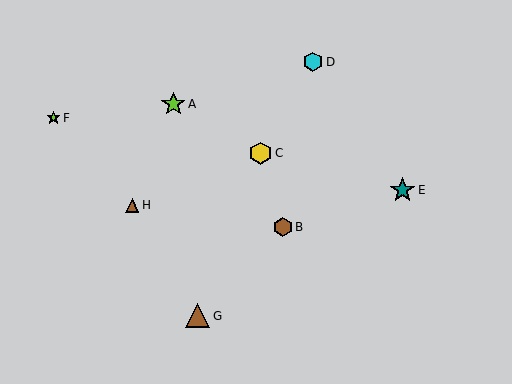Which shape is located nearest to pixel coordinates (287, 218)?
The brown hexagon (labeled B) at (283, 227) is nearest to that location.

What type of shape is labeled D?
Shape D is a cyan hexagon.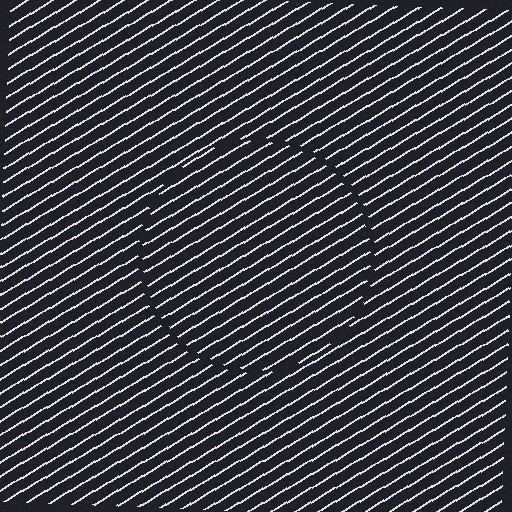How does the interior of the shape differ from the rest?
The interior of the shape contains the same grating, shifted by half a period — the contour is defined by the phase discontinuity where line-ends from the inner and outer gratings abut.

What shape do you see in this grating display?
An illusory circle. The interior of the shape contains the same grating, shifted by half a period — the contour is defined by the phase discontinuity where line-ends from the inner and outer gratings abut.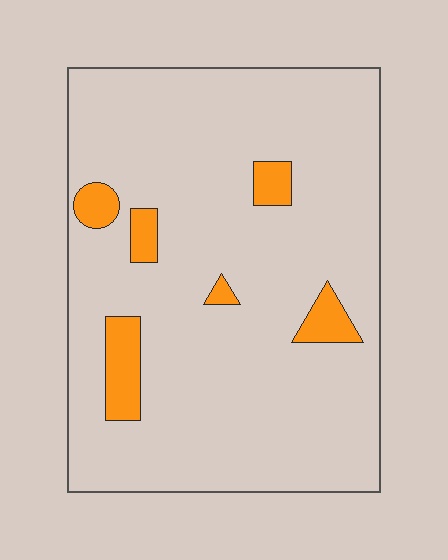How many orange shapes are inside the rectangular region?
6.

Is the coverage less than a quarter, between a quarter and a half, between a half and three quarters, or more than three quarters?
Less than a quarter.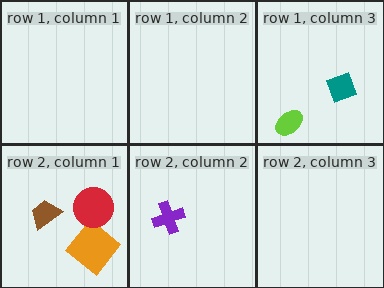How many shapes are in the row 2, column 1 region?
3.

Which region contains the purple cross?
The row 2, column 2 region.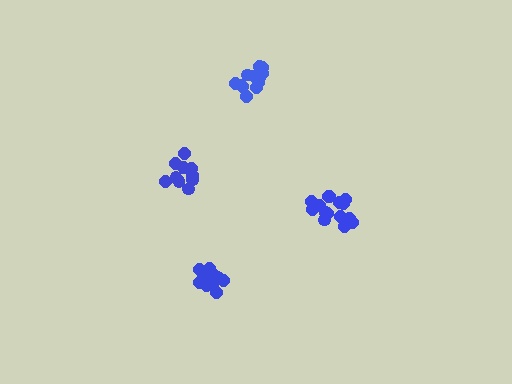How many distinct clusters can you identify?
There are 4 distinct clusters.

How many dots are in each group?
Group 1: 10 dots, Group 2: 15 dots, Group 3: 12 dots, Group 4: 10 dots (47 total).